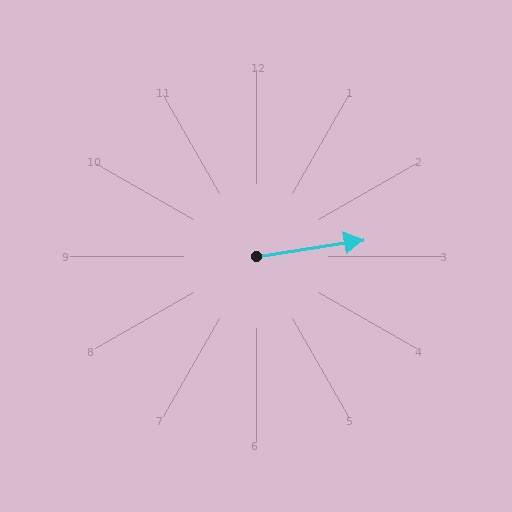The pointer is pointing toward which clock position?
Roughly 3 o'clock.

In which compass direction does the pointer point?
East.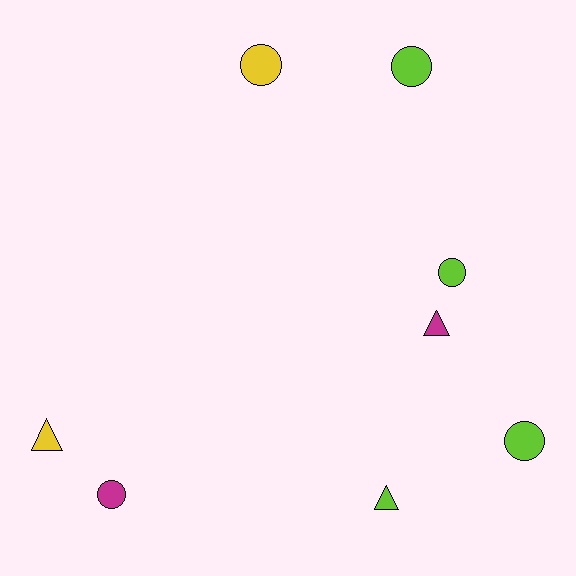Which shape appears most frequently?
Circle, with 5 objects.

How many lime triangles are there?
There is 1 lime triangle.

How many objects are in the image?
There are 8 objects.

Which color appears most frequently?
Lime, with 4 objects.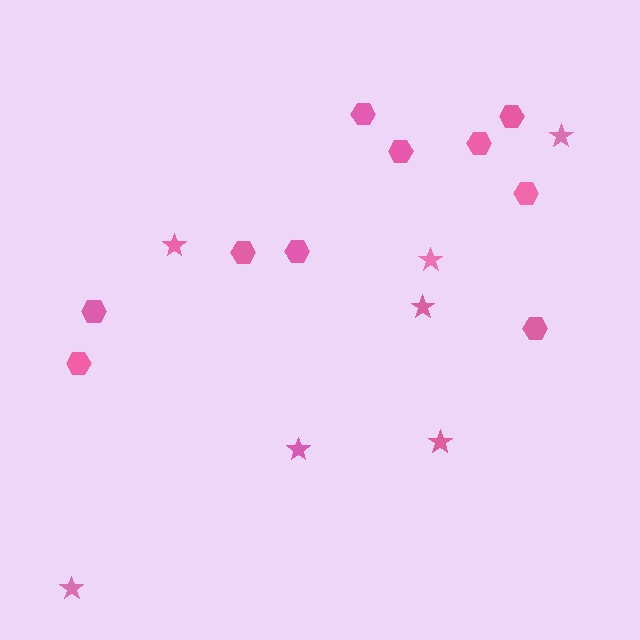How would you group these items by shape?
There are 2 groups: one group of hexagons (10) and one group of stars (7).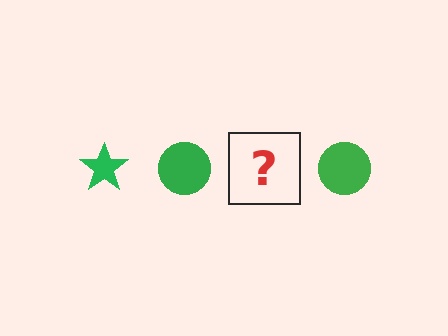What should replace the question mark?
The question mark should be replaced with a green star.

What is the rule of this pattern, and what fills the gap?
The rule is that the pattern cycles through star, circle shapes in green. The gap should be filled with a green star.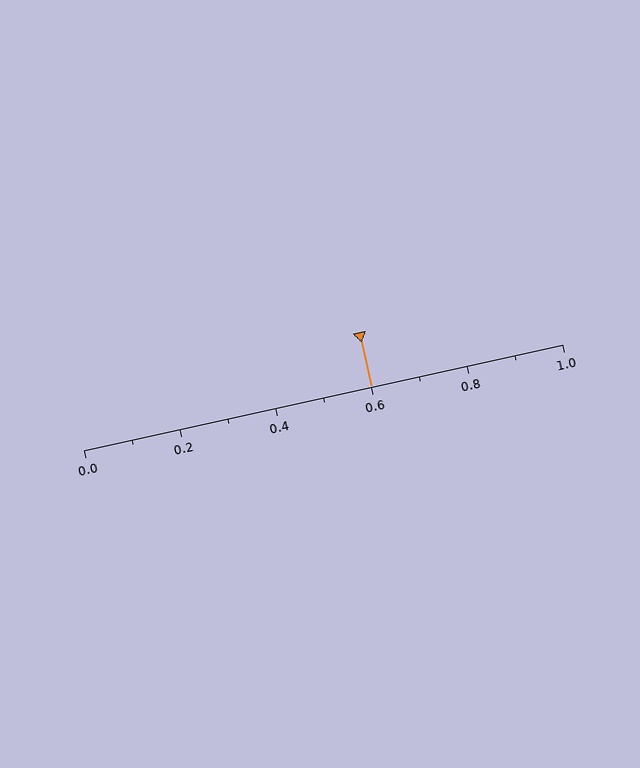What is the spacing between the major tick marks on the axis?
The major ticks are spaced 0.2 apart.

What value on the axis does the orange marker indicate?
The marker indicates approximately 0.6.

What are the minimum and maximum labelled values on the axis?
The axis runs from 0.0 to 1.0.